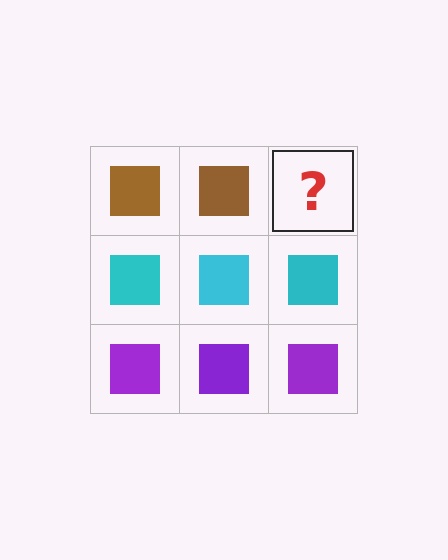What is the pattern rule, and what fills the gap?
The rule is that each row has a consistent color. The gap should be filled with a brown square.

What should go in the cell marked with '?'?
The missing cell should contain a brown square.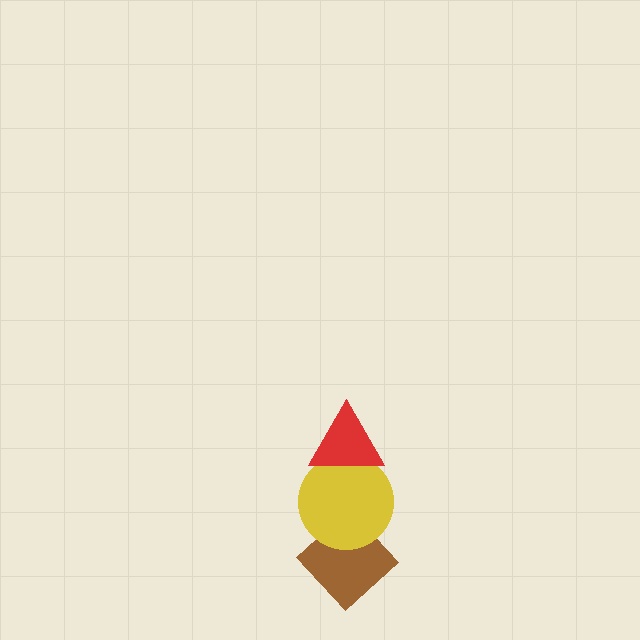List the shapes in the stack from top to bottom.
From top to bottom: the red triangle, the yellow circle, the brown diamond.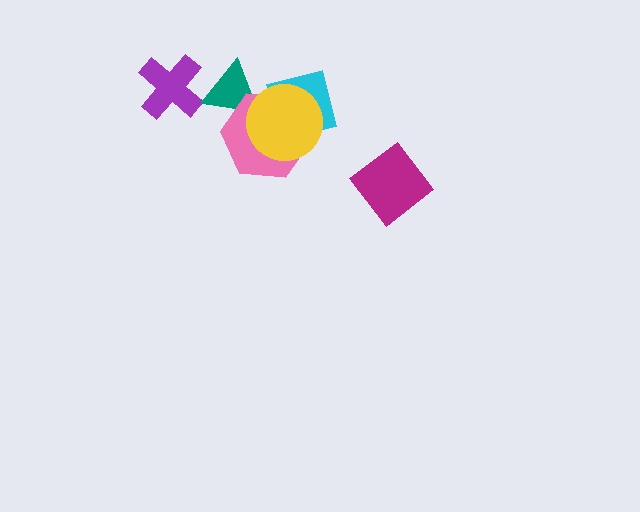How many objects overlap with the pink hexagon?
3 objects overlap with the pink hexagon.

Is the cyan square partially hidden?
Yes, it is partially covered by another shape.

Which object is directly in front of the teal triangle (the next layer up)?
The pink hexagon is directly in front of the teal triangle.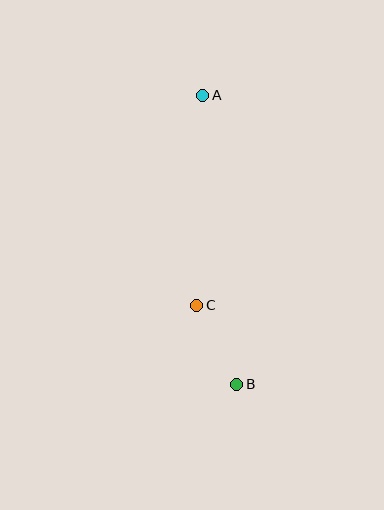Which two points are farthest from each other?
Points A and B are farthest from each other.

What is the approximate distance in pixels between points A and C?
The distance between A and C is approximately 210 pixels.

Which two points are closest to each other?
Points B and C are closest to each other.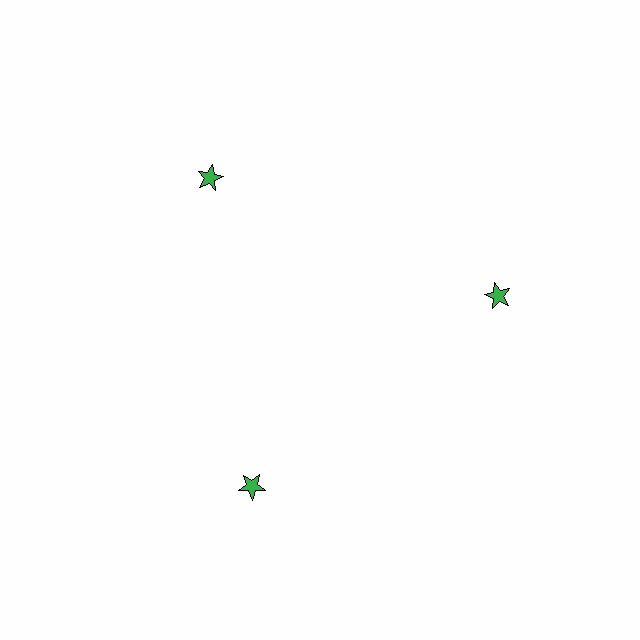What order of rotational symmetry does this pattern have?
This pattern has 3-fold rotational symmetry.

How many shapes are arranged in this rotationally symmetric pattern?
There are 3 shapes, arranged in 3 groups of 1.